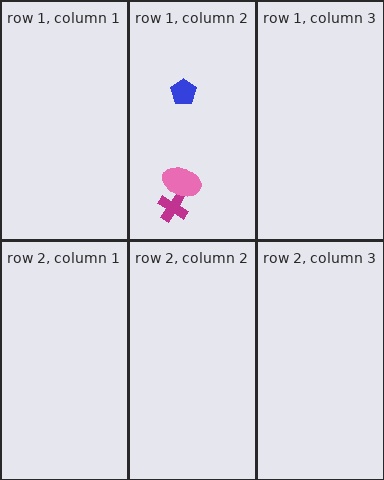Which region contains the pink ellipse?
The row 1, column 2 region.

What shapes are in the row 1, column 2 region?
The blue pentagon, the magenta cross, the pink ellipse.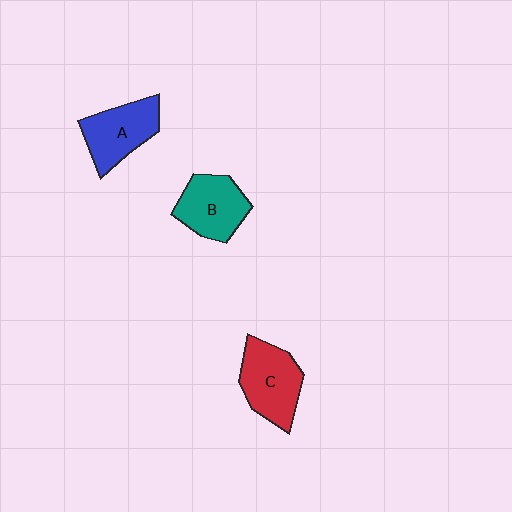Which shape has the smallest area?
Shape B (teal).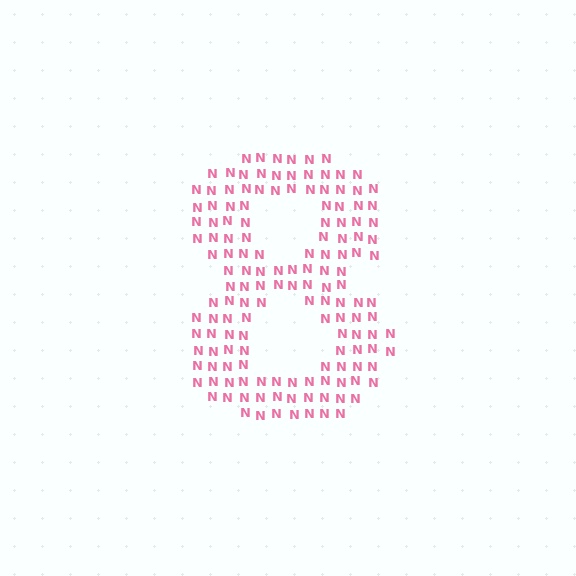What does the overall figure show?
The overall figure shows the digit 8.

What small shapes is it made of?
It is made of small letter N's.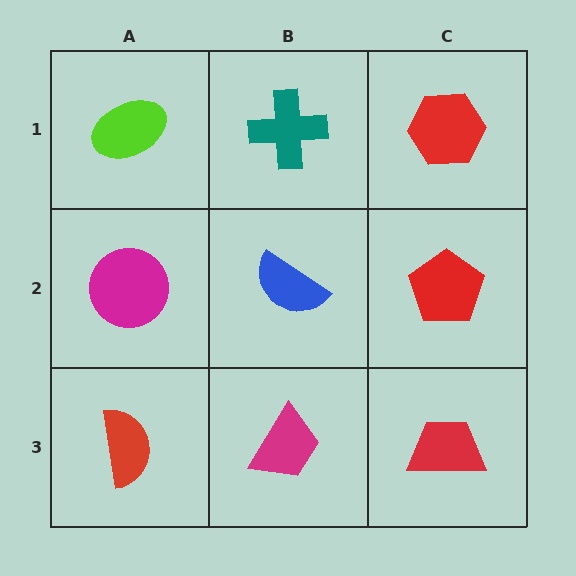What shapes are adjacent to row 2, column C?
A red hexagon (row 1, column C), a red trapezoid (row 3, column C), a blue semicircle (row 2, column B).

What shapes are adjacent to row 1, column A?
A magenta circle (row 2, column A), a teal cross (row 1, column B).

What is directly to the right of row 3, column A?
A magenta trapezoid.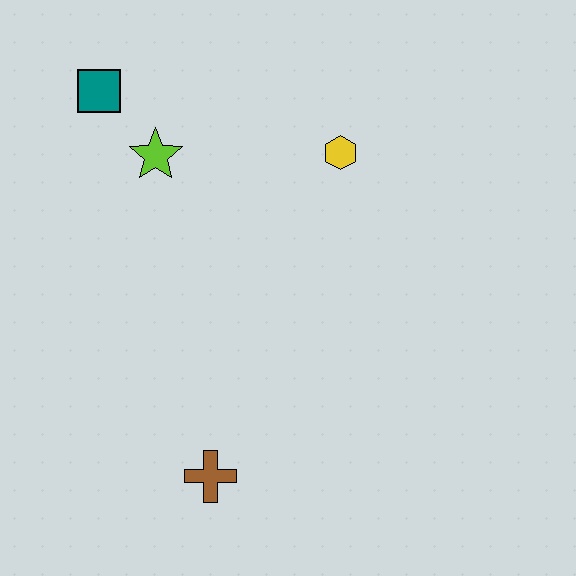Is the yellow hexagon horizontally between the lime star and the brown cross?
No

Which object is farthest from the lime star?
The brown cross is farthest from the lime star.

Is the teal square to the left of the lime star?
Yes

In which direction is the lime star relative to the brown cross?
The lime star is above the brown cross.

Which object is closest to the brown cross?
The lime star is closest to the brown cross.